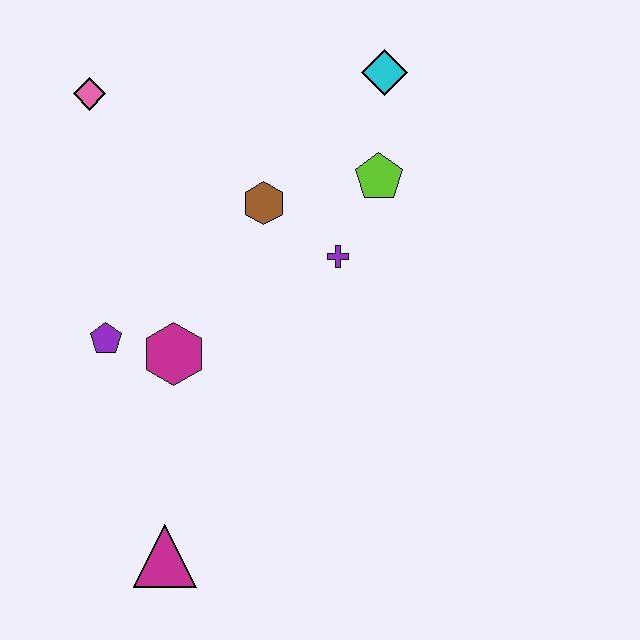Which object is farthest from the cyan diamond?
The magenta triangle is farthest from the cyan diamond.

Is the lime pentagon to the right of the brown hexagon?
Yes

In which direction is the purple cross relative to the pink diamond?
The purple cross is to the right of the pink diamond.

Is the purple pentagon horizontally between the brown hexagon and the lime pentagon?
No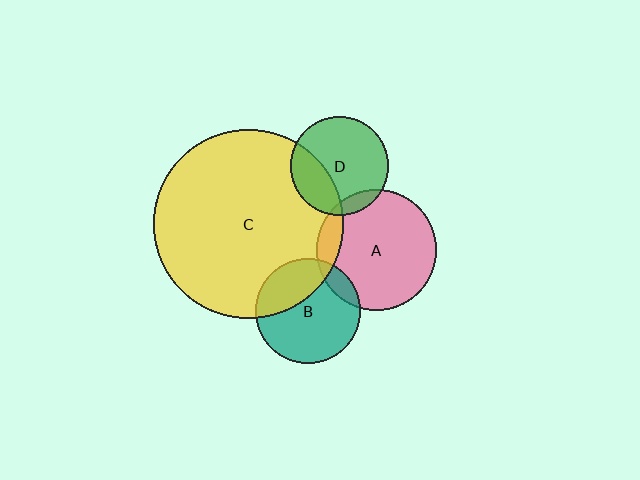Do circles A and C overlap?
Yes.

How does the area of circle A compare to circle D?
Approximately 1.5 times.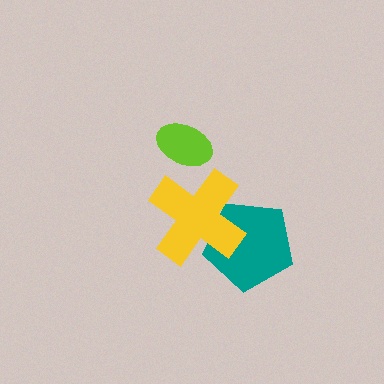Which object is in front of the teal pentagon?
The yellow cross is in front of the teal pentagon.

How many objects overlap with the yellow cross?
1 object overlaps with the yellow cross.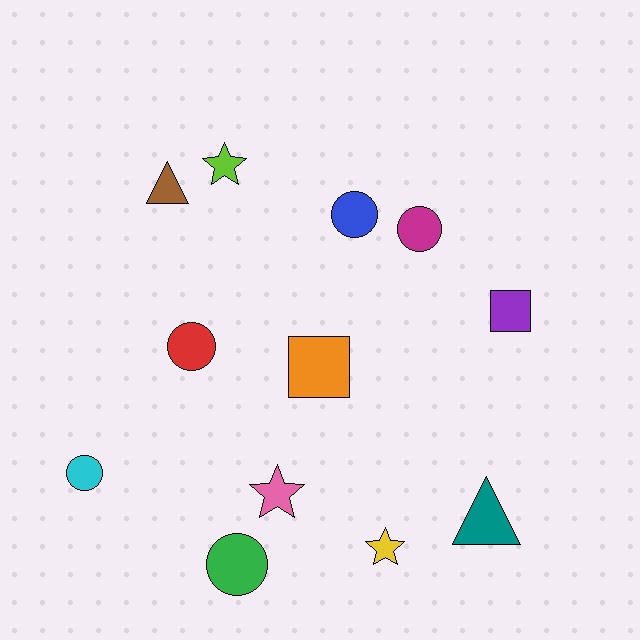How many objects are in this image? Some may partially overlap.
There are 12 objects.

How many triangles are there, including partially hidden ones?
There are 2 triangles.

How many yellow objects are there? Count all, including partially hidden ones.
There is 1 yellow object.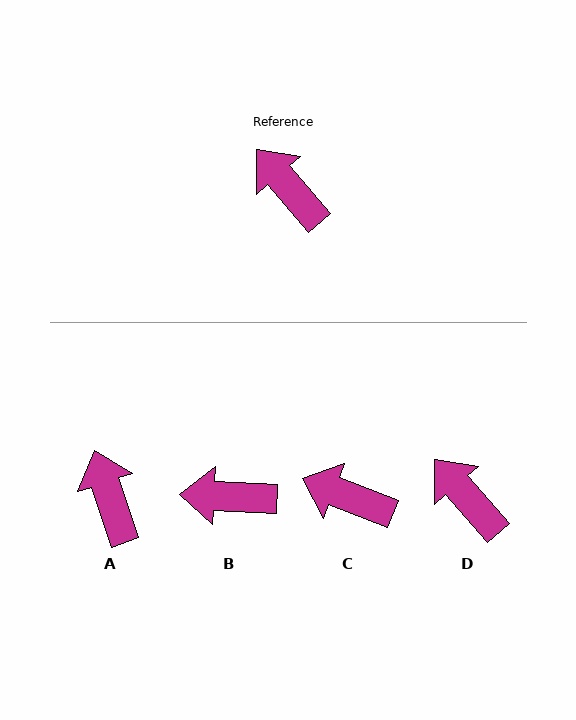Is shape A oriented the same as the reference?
No, it is off by about 23 degrees.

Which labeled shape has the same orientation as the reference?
D.